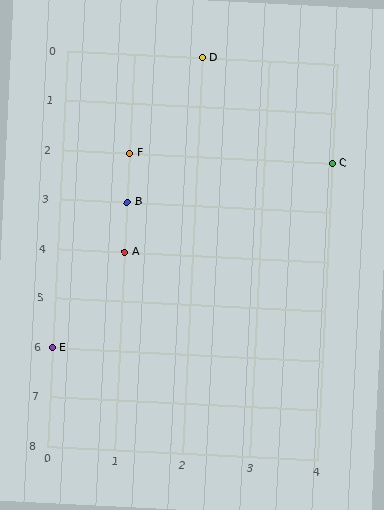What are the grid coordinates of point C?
Point C is at grid coordinates (4, 2).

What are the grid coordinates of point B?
Point B is at grid coordinates (1, 3).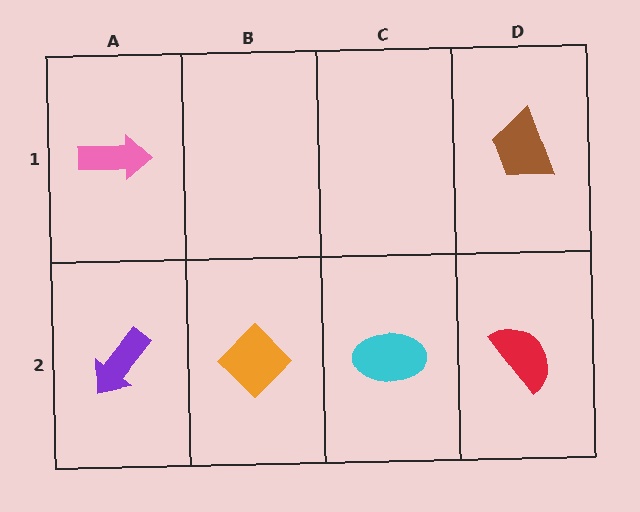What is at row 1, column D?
A brown trapezoid.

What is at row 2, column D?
A red semicircle.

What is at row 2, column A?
A purple arrow.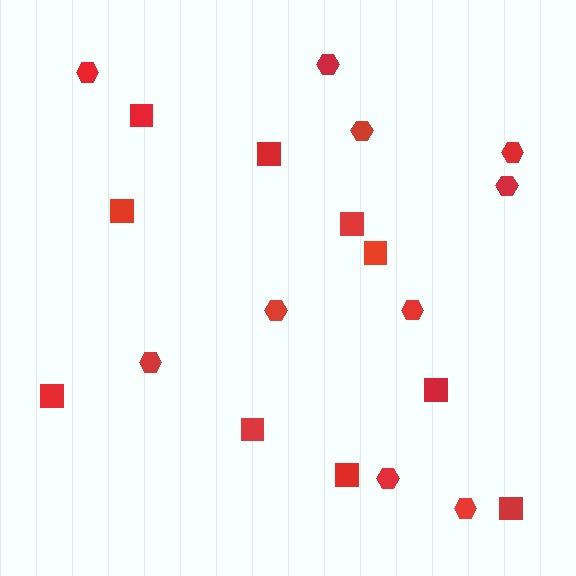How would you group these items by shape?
There are 2 groups: one group of squares (10) and one group of hexagons (10).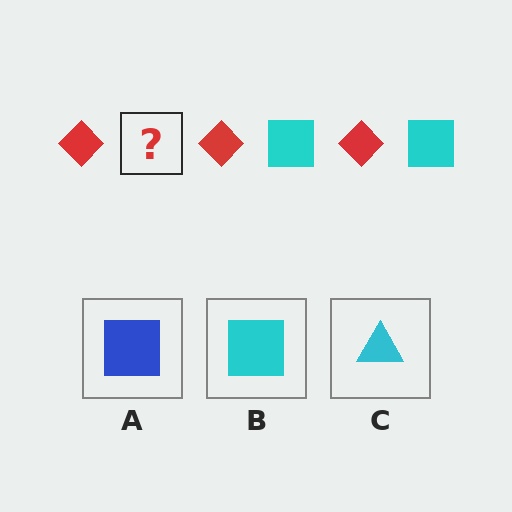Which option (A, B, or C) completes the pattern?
B.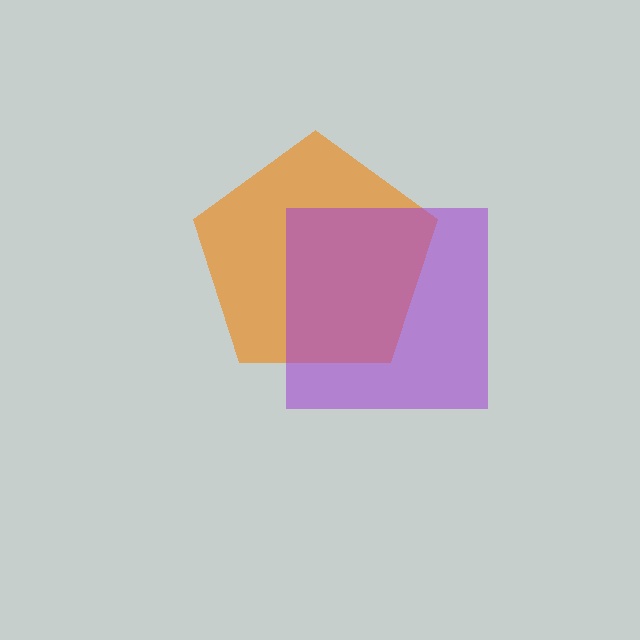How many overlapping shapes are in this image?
There are 2 overlapping shapes in the image.